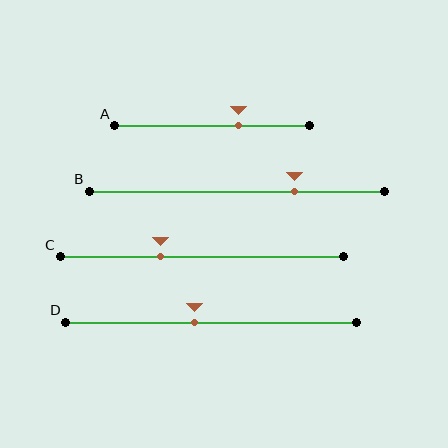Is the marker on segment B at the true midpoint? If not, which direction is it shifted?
No, the marker on segment B is shifted to the right by about 19% of the segment length.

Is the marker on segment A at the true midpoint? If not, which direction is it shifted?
No, the marker on segment A is shifted to the right by about 14% of the segment length.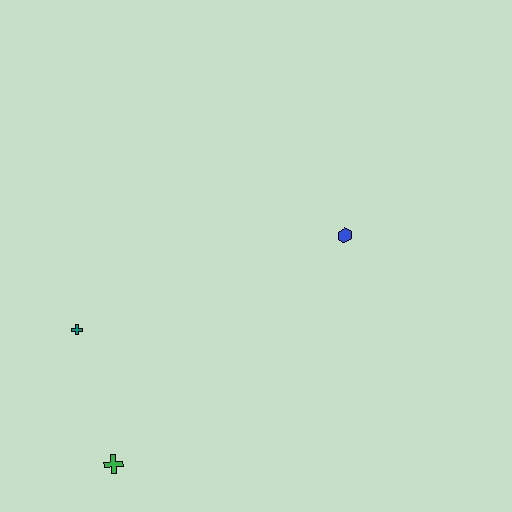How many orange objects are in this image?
There are no orange objects.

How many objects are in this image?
There are 3 objects.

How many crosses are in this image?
There are 2 crosses.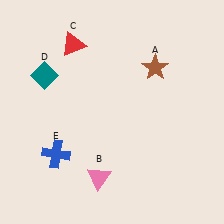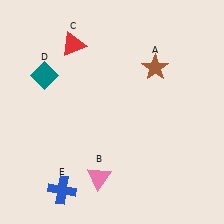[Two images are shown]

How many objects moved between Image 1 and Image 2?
1 object moved between the two images.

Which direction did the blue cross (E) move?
The blue cross (E) moved down.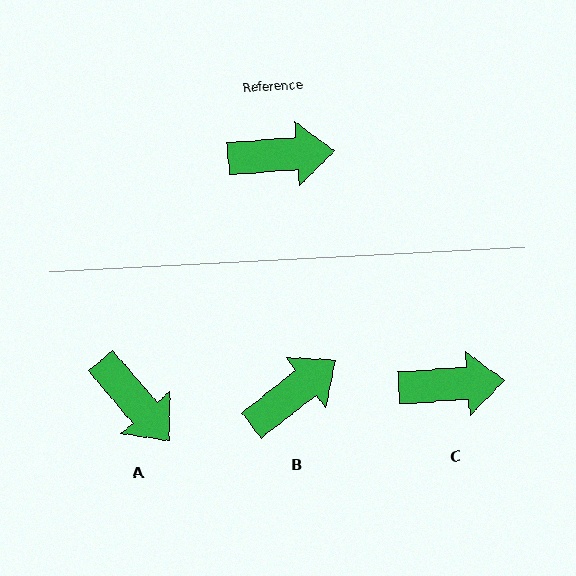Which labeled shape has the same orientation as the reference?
C.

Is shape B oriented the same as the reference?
No, it is off by about 34 degrees.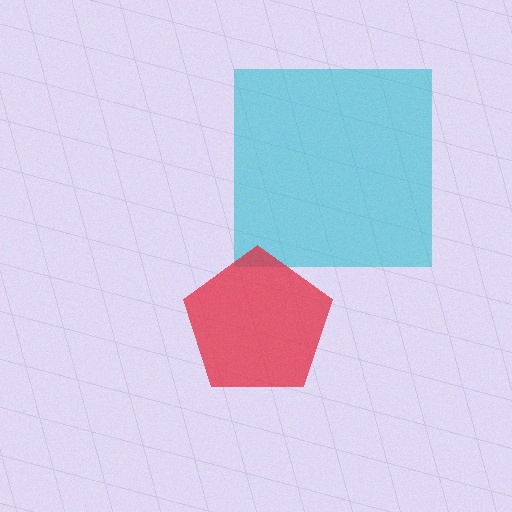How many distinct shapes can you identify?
There are 2 distinct shapes: a cyan square, a red pentagon.